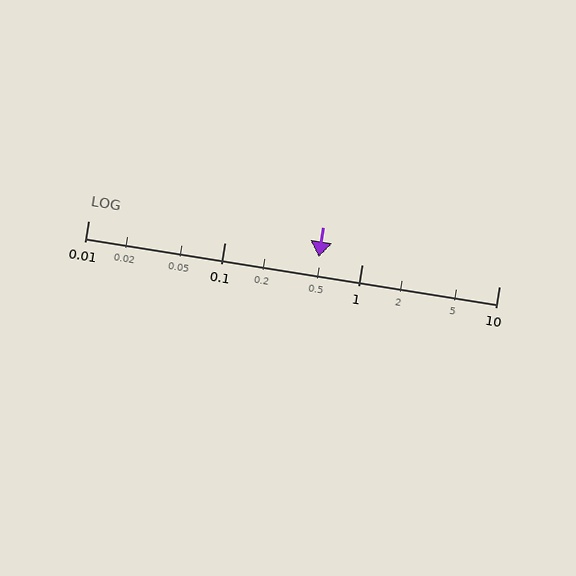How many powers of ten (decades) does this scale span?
The scale spans 3 decades, from 0.01 to 10.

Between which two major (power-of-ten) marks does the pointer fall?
The pointer is between 0.1 and 1.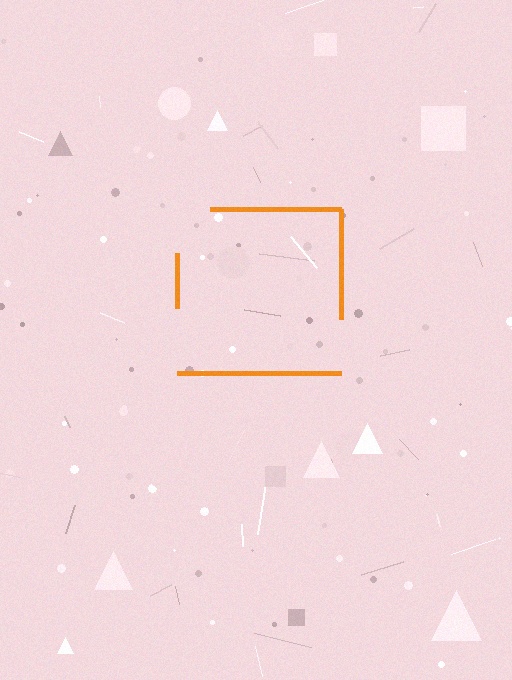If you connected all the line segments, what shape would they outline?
They would outline a square.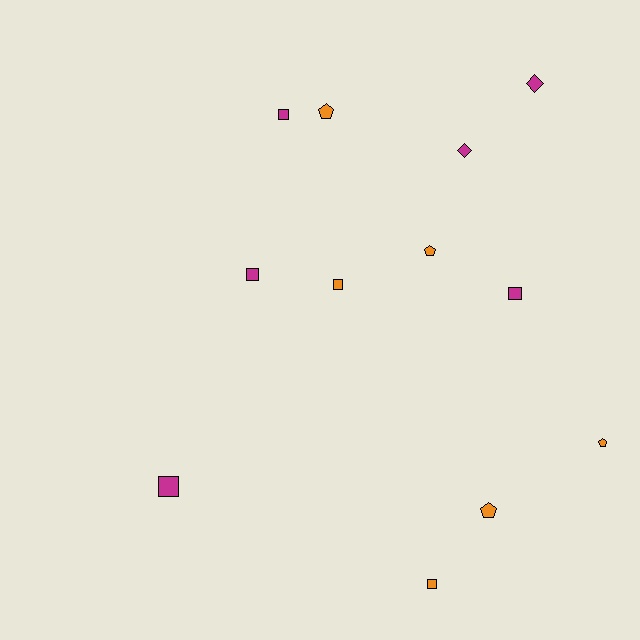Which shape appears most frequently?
Square, with 6 objects.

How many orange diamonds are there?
There are no orange diamonds.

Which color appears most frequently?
Magenta, with 6 objects.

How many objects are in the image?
There are 12 objects.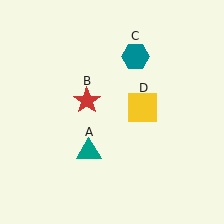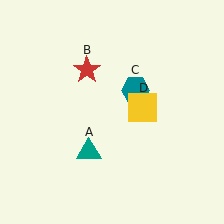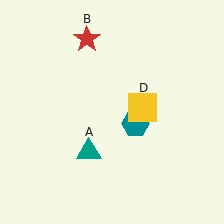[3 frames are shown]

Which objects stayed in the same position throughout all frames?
Teal triangle (object A) and yellow square (object D) remained stationary.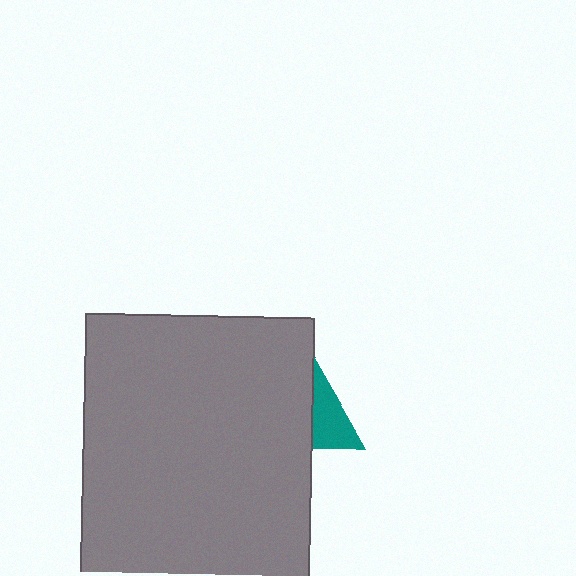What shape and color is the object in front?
The object in front is a gray rectangle.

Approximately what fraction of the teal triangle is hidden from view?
Roughly 67% of the teal triangle is hidden behind the gray rectangle.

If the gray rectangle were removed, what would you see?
You would see the complete teal triangle.